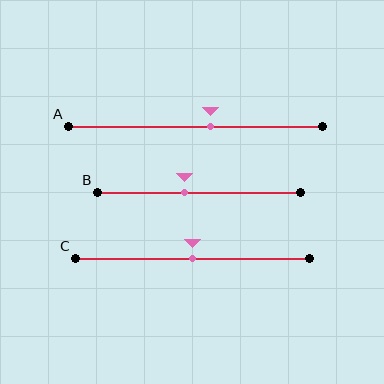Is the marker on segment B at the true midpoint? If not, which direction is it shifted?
No, the marker on segment B is shifted to the left by about 7% of the segment length.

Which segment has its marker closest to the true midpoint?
Segment C has its marker closest to the true midpoint.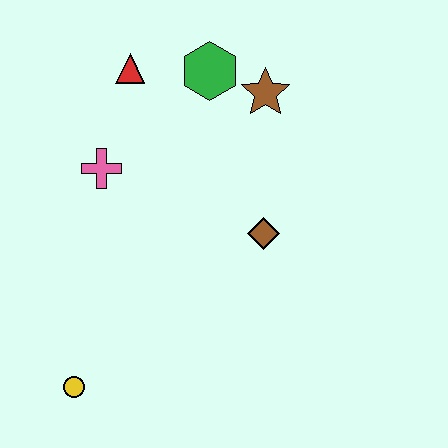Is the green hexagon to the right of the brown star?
No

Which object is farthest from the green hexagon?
The yellow circle is farthest from the green hexagon.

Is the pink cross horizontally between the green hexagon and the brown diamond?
No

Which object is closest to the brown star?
The green hexagon is closest to the brown star.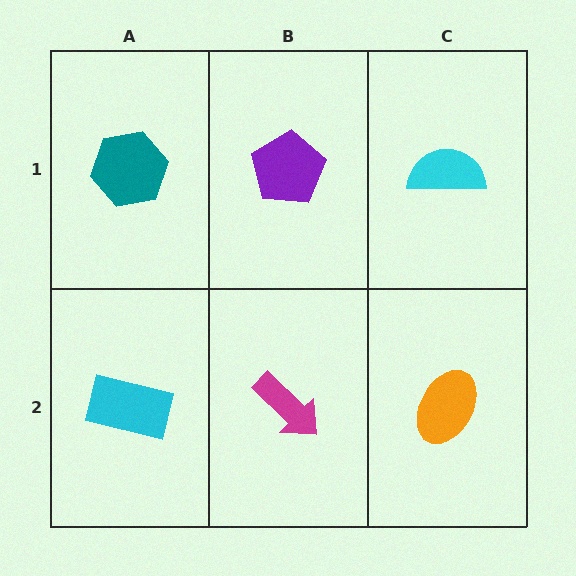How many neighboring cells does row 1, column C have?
2.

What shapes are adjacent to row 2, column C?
A cyan semicircle (row 1, column C), a magenta arrow (row 2, column B).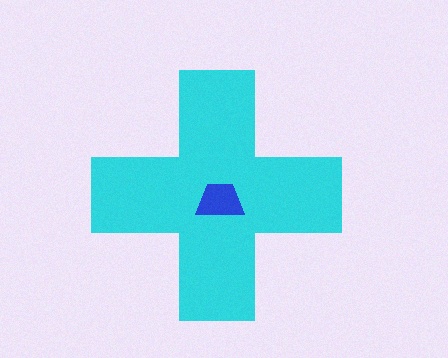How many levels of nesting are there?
2.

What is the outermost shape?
The cyan cross.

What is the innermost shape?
The blue trapezoid.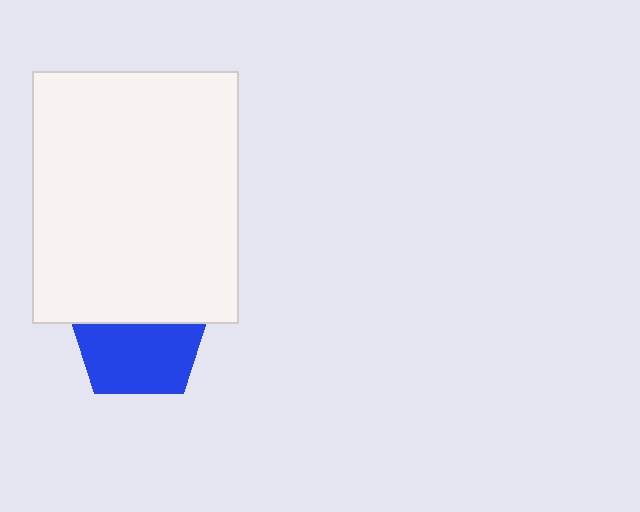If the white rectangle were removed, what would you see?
You would see the complete blue pentagon.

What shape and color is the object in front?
The object in front is a white rectangle.